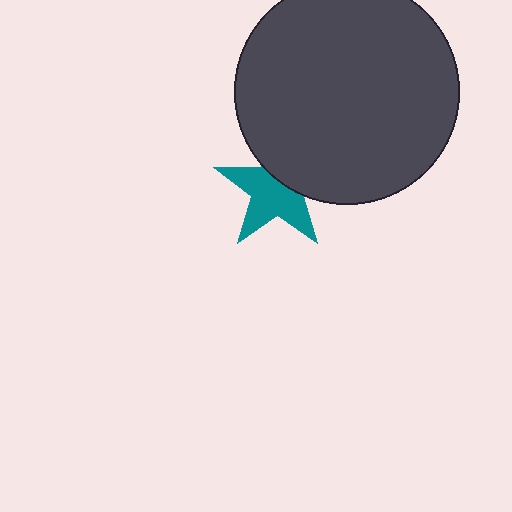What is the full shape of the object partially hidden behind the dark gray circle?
The partially hidden object is a teal star.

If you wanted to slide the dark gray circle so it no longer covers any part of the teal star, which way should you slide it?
Slide it up — that is the most direct way to separate the two shapes.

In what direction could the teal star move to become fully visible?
The teal star could move down. That would shift it out from behind the dark gray circle entirely.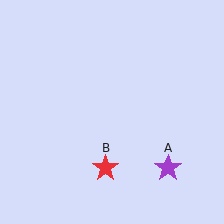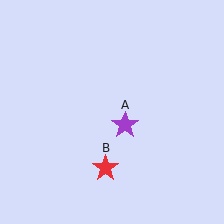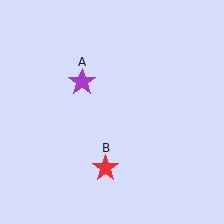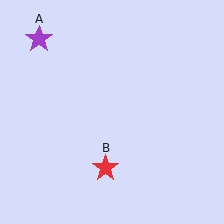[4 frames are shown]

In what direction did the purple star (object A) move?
The purple star (object A) moved up and to the left.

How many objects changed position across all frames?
1 object changed position: purple star (object A).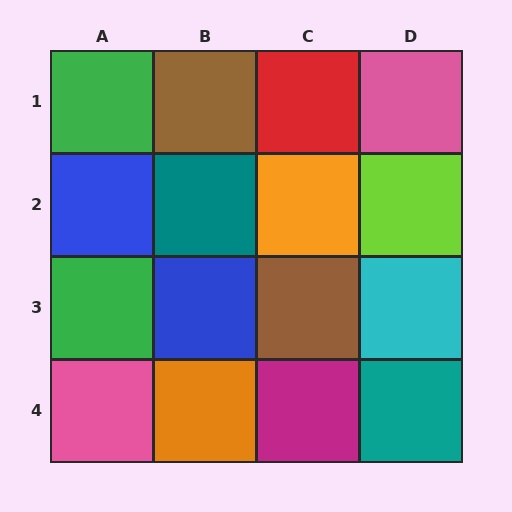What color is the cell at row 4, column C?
Magenta.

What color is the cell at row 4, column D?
Teal.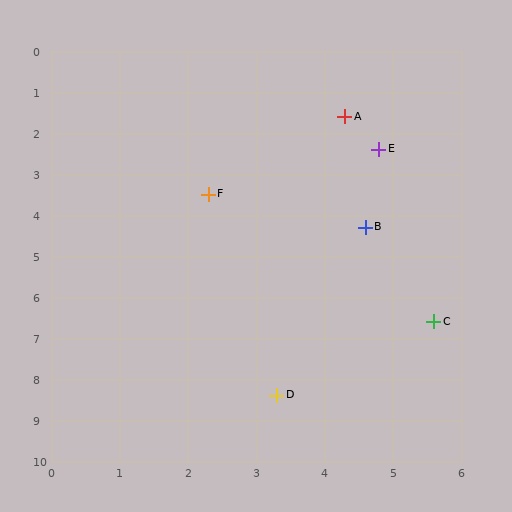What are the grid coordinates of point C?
Point C is at approximately (5.6, 6.6).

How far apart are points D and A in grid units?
Points D and A are about 6.9 grid units apart.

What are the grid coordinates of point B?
Point B is at approximately (4.6, 4.3).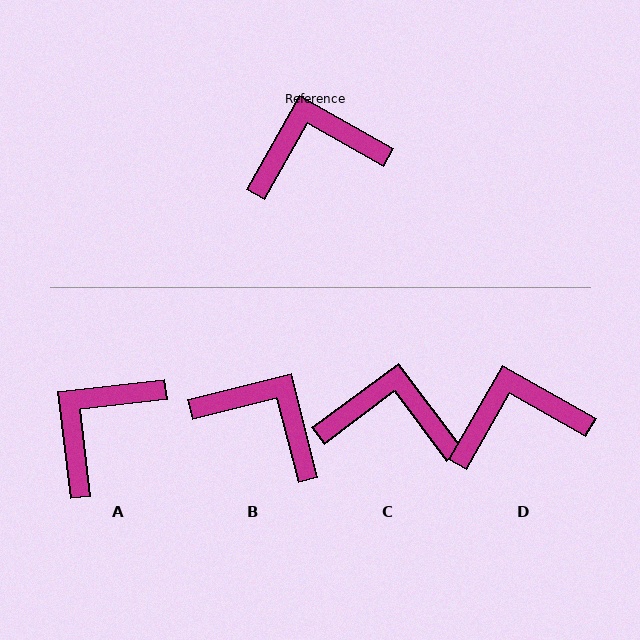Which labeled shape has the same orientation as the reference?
D.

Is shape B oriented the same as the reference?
No, it is off by about 46 degrees.